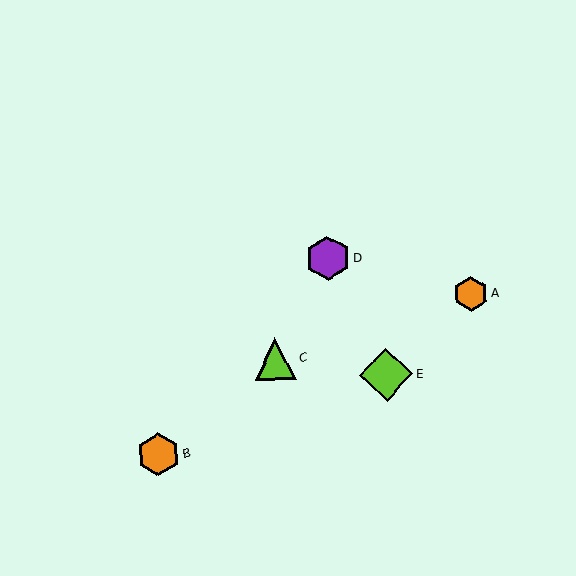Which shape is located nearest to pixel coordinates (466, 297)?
The orange hexagon (labeled A) at (471, 294) is nearest to that location.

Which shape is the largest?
The lime diamond (labeled E) is the largest.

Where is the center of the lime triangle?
The center of the lime triangle is at (275, 359).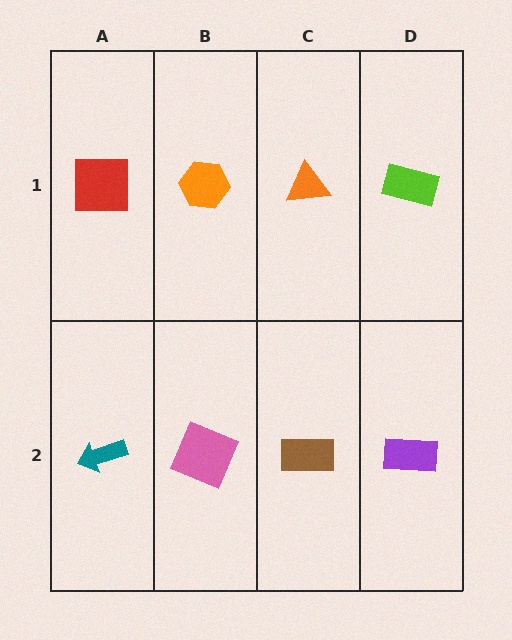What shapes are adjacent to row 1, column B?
A pink square (row 2, column B), a red square (row 1, column A), an orange triangle (row 1, column C).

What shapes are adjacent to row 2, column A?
A red square (row 1, column A), a pink square (row 2, column B).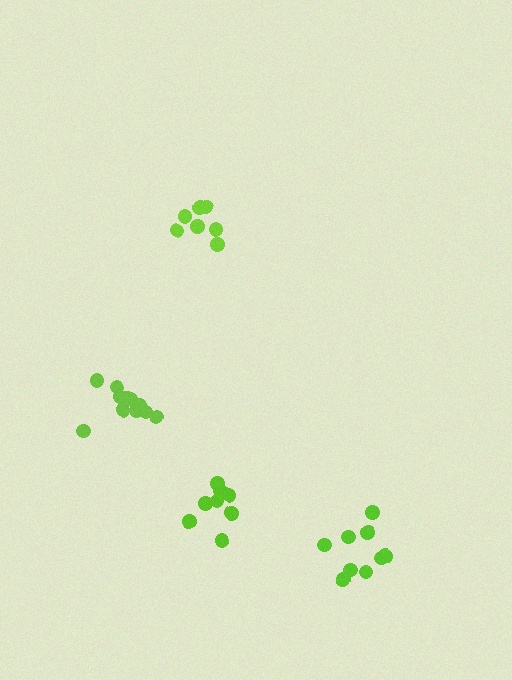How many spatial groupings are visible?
There are 4 spatial groupings.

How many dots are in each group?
Group 1: 7 dots, Group 2: 9 dots, Group 3: 8 dots, Group 4: 11 dots (35 total).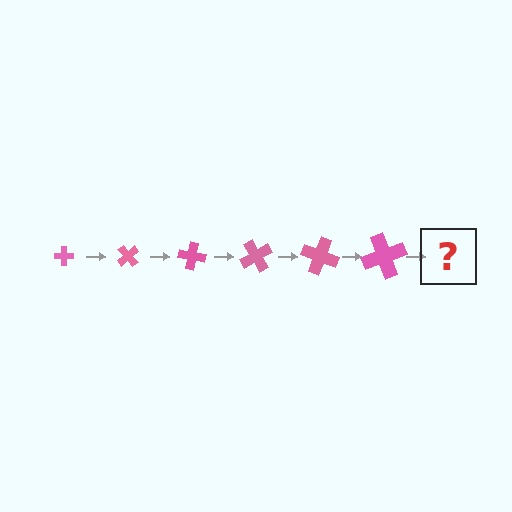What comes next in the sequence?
The next element should be a cross, larger than the previous one and rotated 300 degrees from the start.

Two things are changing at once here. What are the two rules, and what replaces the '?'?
The two rules are that the cross grows larger each step and it rotates 50 degrees each step. The '?' should be a cross, larger than the previous one and rotated 300 degrees from the start.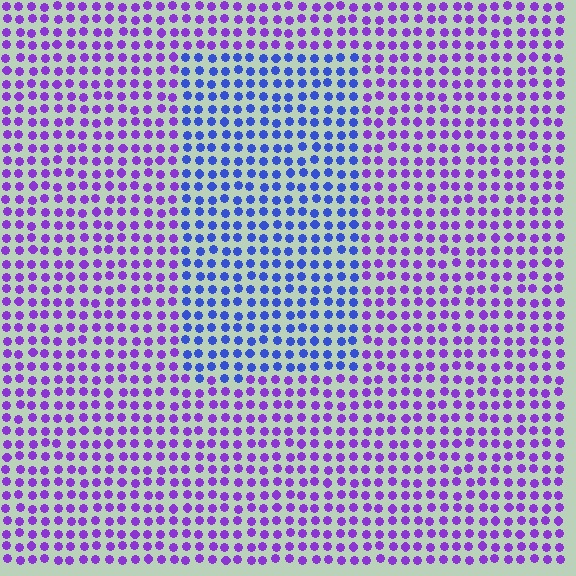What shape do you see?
I see a rectangle.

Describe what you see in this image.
The image is filled with small purple elements in a uniform arrangement. A rectangle-shaped region is visible where the elements are tinted to a slightly different hue, forming a subtle color boundary.